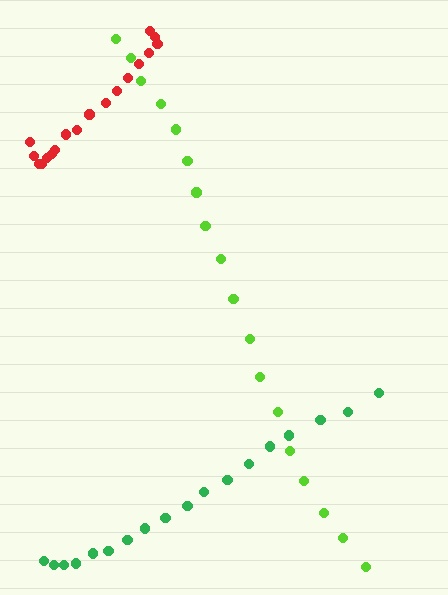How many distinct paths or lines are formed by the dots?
There are 3 distinct paths.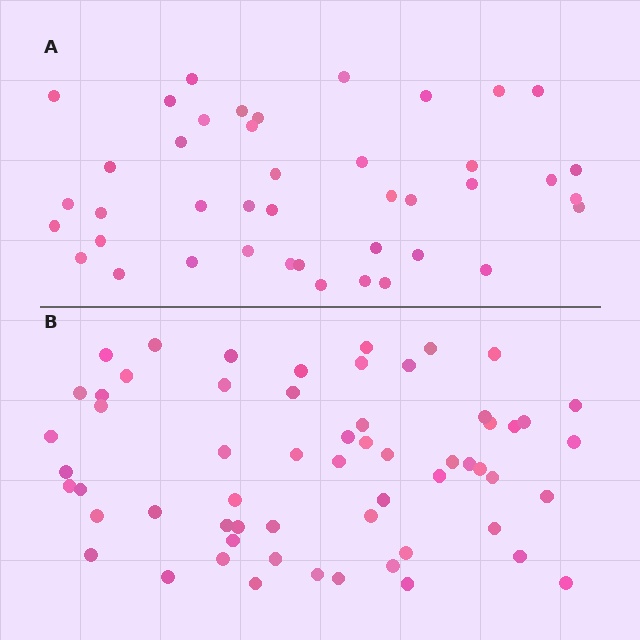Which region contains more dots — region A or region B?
Region B (the bottom region) has more dots.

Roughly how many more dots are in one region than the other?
Region B has approximately 20 more dots than region A.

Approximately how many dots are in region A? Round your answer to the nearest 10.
About 40 dots. (The exact count is 42, which rounds to 40.)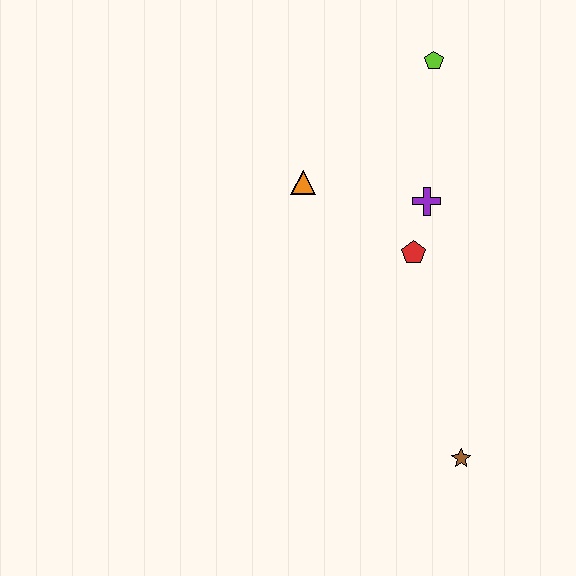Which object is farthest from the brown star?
The lime pentagon is farthest from the brown star.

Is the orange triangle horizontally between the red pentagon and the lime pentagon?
No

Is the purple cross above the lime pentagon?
No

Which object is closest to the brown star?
The red pentagon is closest to the brown star.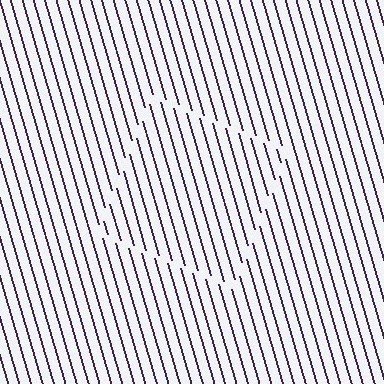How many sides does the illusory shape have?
4 sides — the line-ends trace a square.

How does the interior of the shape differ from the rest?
The interior of the shape contains the same grating, shifted by half a period — the contour is defined by the phase discontinuity where line-ends from the inner and outer gratings abut.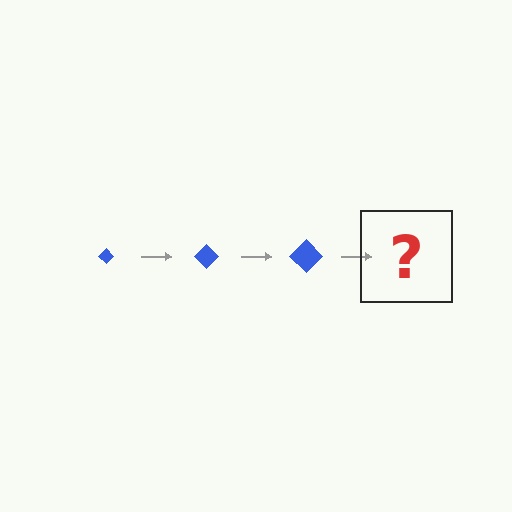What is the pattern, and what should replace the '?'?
The pattern is that the diamond gets progressively larger each step. The '?' should be a blue diamond, larger than the previous one.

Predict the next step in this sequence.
The next step is a blue diamond, larger than the previous one.